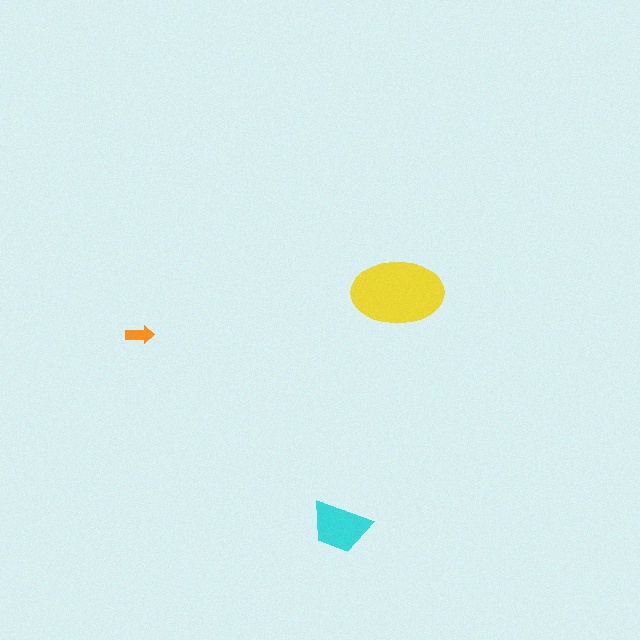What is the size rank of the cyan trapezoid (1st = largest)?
2nd.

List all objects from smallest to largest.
The orange arrow, the cyan trapezoid, the yellow ellipse.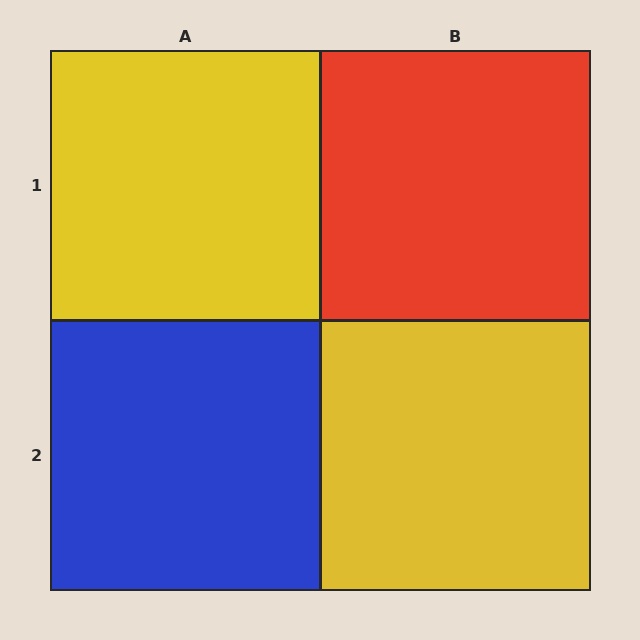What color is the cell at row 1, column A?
Yellow.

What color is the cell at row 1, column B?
Red.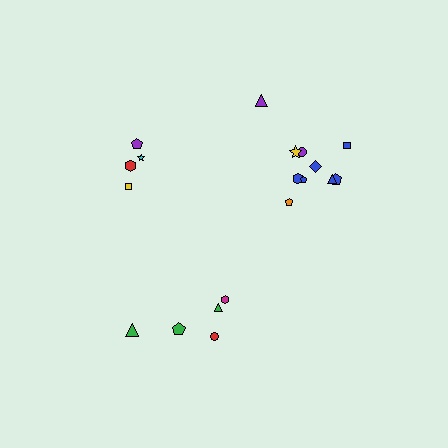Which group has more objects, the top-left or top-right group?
The top-right group.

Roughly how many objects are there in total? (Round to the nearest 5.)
Roughly 20 objects in total.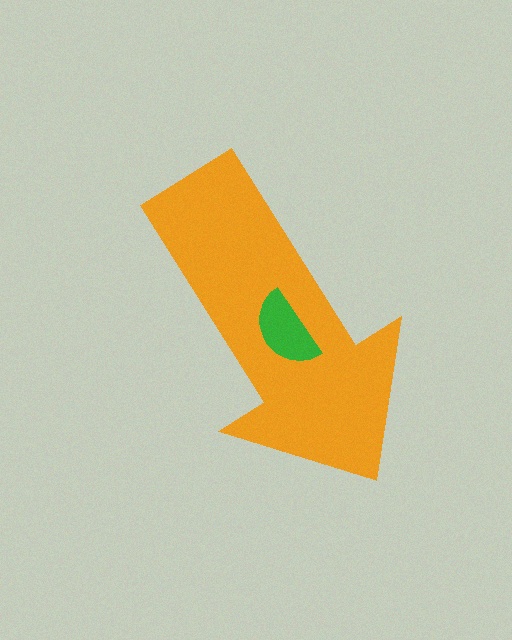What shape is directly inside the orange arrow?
The green semicircle.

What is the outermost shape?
The orange arrow.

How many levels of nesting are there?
2.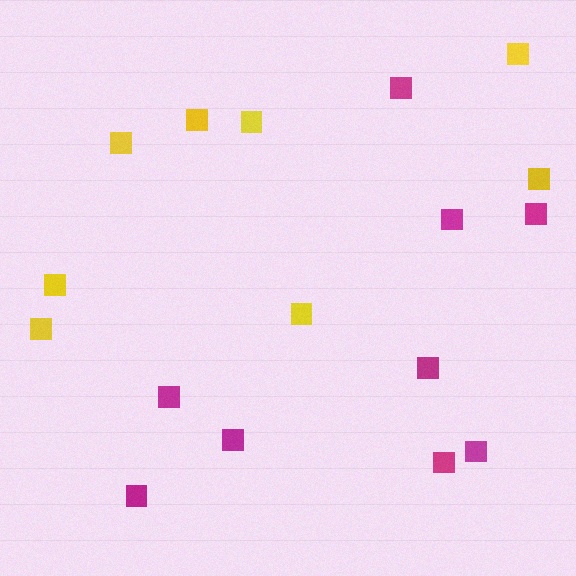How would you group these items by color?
There are 2 groups: one group of magenta squares (9) and one group of yellow squares (8).